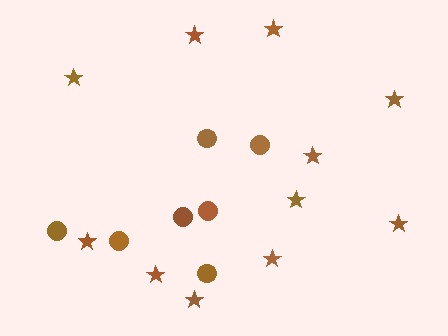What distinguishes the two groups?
There are 2 groups: one group of stars (11) and one group of circles (7).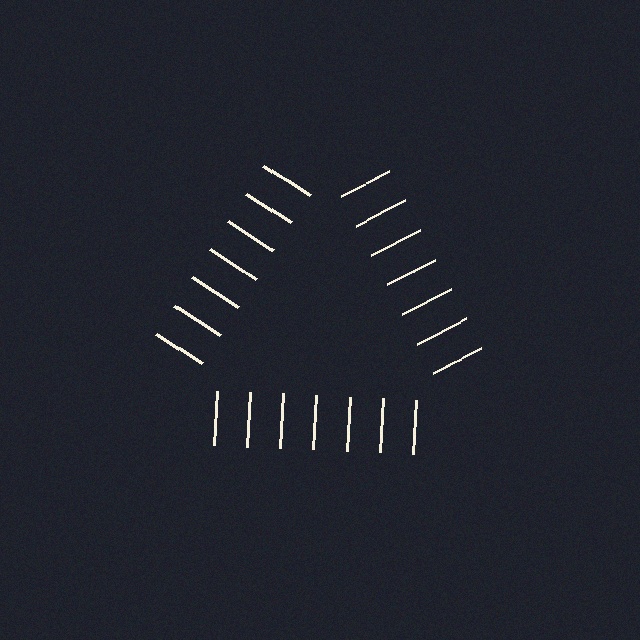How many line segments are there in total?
21 — 7 along each of the 3 edges.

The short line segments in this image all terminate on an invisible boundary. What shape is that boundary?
An illusory triangle — the line segments terminate on its edges but no continuous stroke is drawn.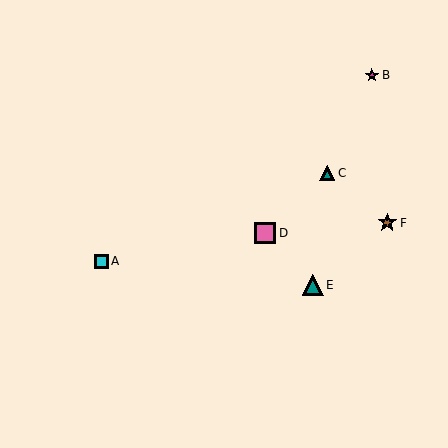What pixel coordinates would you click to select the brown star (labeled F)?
Click at (387, 223) to select the brown star F.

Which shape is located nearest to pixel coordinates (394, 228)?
The brown star (labeled F) at (387, 223) is nearest to that location.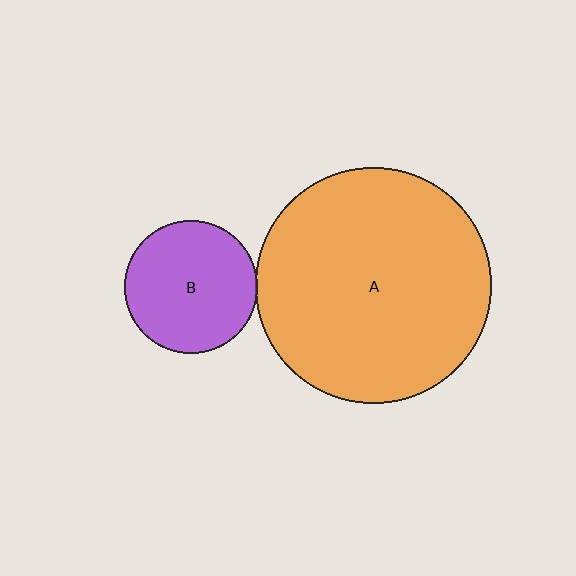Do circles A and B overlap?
Yes.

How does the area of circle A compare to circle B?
Approximately 3.2 times.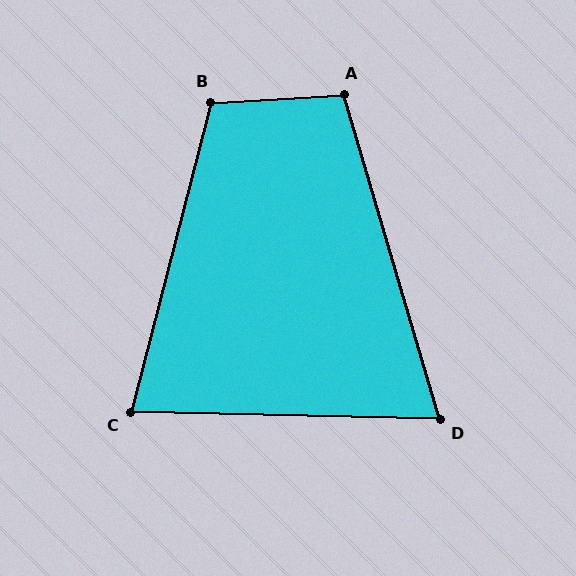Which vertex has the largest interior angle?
B, at approximately 108 degrees.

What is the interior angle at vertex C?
Approximately 77 degrees (acute).